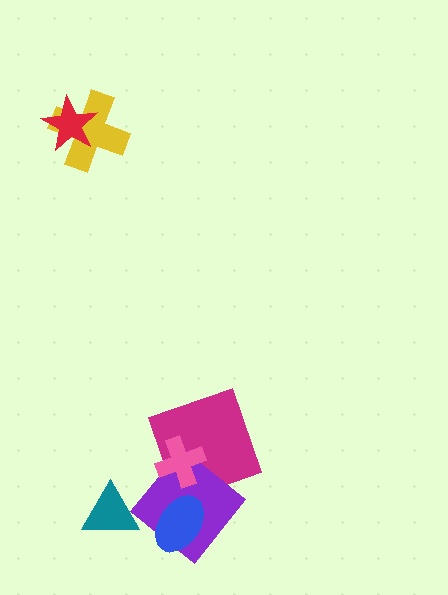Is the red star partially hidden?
No, no other shape covers it.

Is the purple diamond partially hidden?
Yes, it is partially covered by another shape.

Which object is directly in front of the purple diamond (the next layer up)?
The pink cross is directly in front of the purple diamond.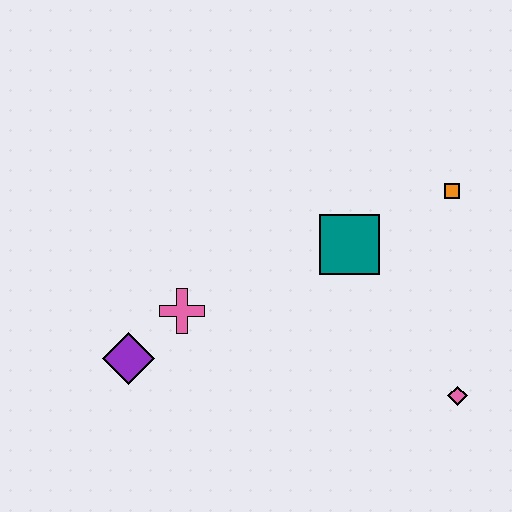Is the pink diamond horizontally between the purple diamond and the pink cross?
No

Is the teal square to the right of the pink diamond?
No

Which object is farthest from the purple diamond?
The orange square is farthest from the purple diamond.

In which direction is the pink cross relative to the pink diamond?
The pink cross is to the left of the pink diamond.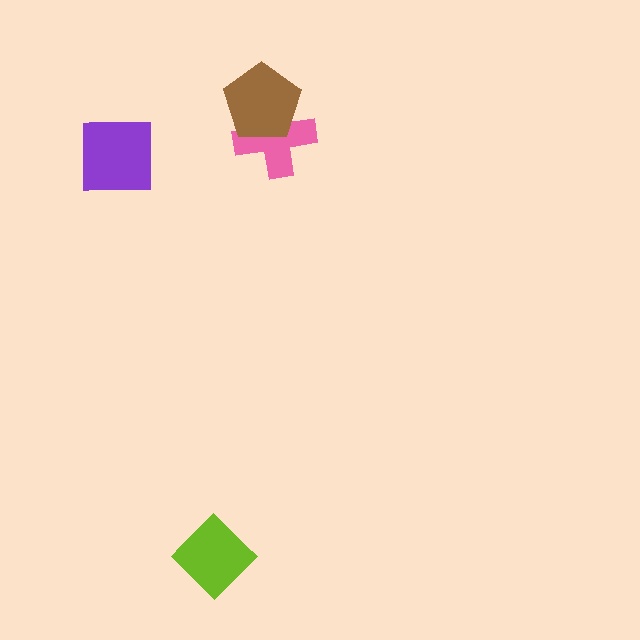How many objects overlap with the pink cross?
1 object overlaps with the pink cross.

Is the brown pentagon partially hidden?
No, no other shape covers it.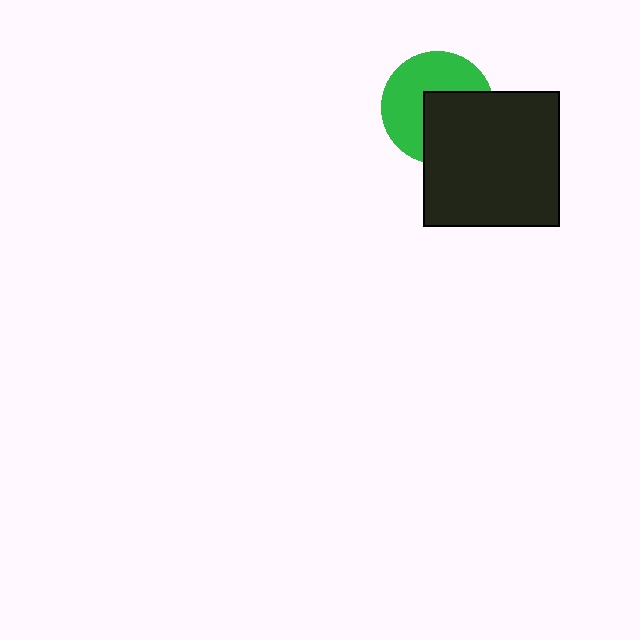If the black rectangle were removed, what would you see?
You would see the complete green circle.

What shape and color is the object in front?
The object in front is a black rectangle.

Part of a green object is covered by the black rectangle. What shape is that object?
It is a circle.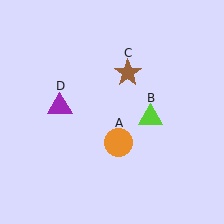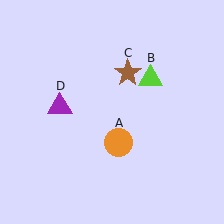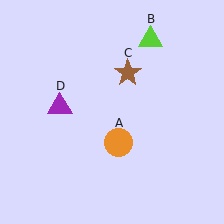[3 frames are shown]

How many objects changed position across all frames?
1 object changed position: lime triangle (object B).